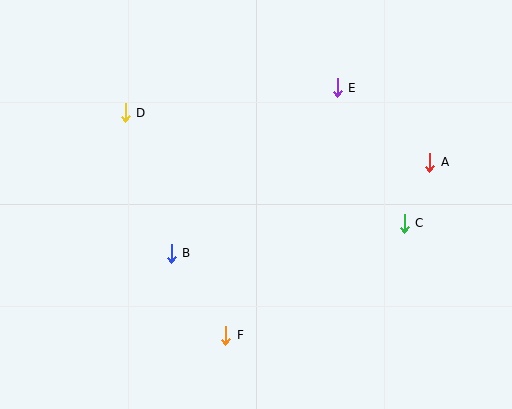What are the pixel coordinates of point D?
Point D is at (125, 113).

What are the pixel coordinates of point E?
Point E is at (337, 88).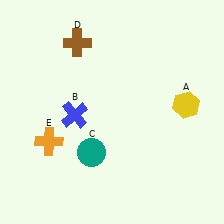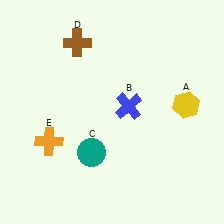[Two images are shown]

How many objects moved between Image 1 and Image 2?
1 object moved between the two images.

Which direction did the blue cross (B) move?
The blue cross (B) moved right.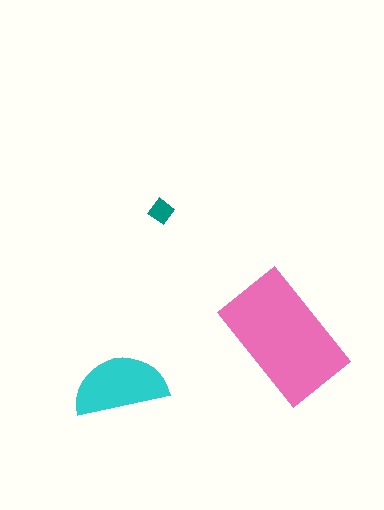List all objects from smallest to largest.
The teal diamond, the cyan semicircle, the pink rectangle.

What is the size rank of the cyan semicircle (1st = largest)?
2nd.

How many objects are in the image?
There are 3 objects in the image.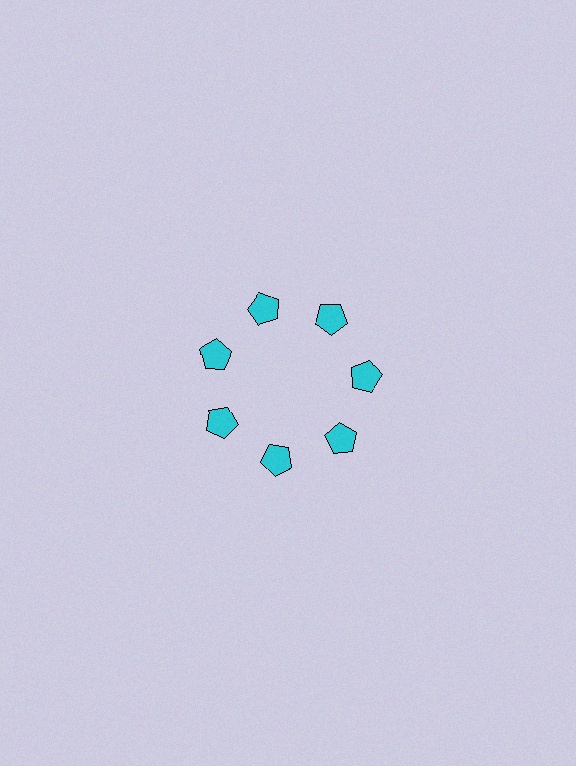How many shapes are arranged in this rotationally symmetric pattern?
There are 7 shapes, arranged in 7 groups of 1.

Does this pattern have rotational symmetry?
Yes, this pattern has 7-fold rotational symmetry. It looks the same after rotating 51 degrees around the center.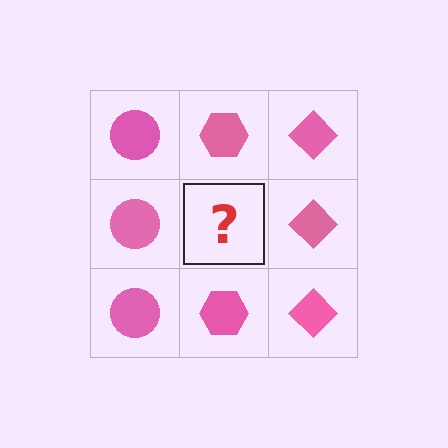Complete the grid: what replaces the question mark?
The question mark should be replaced with a pink hexagon.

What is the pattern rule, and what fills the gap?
The rule is that each column has a consistent shape. The gap should be filled with a pink hexagon.